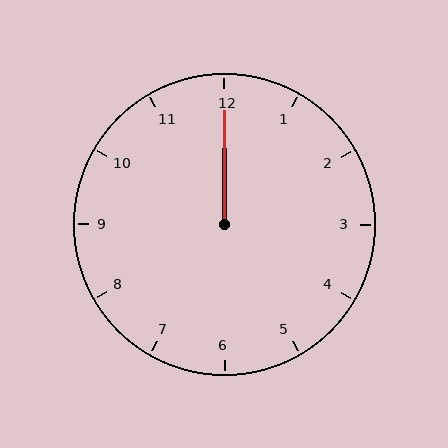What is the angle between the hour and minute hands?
Approximately 0 degrees.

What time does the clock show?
12:00.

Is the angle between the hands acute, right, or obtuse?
It is acute.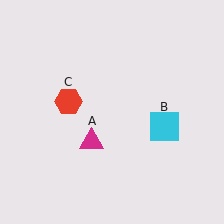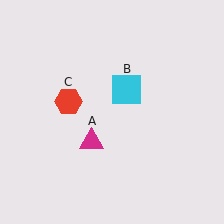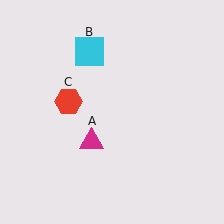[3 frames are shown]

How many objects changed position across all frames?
1 object changed position: cyan square (object B).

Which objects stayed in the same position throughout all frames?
Magenta triangle (object A) and red hexagon (object C) remained stationary.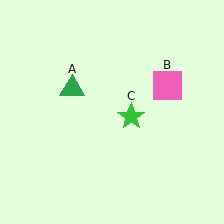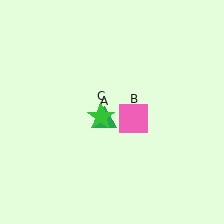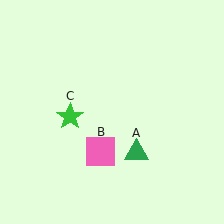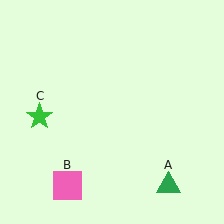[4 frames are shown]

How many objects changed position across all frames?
3 objects changed position: green triangle (object A), pink square (object B), green star (object C).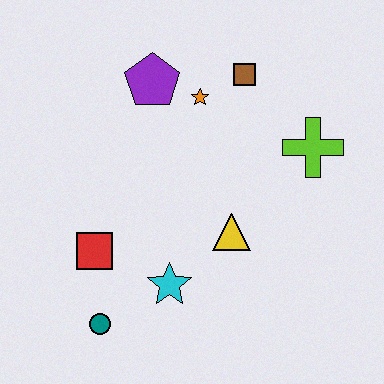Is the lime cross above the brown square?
No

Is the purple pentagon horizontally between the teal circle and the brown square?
Yes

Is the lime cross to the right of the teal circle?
Yes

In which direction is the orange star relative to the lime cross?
The orange star is to the left of the lime cross.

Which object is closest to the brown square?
The orange star is closest to the brown square.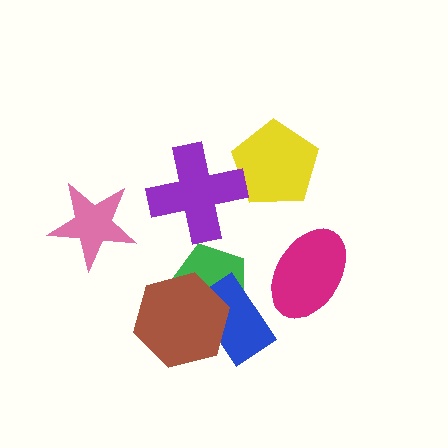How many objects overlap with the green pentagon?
2 objects overlap with the green pentagon.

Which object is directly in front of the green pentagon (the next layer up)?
The blue rectangle is directly in front of the green pentagon.